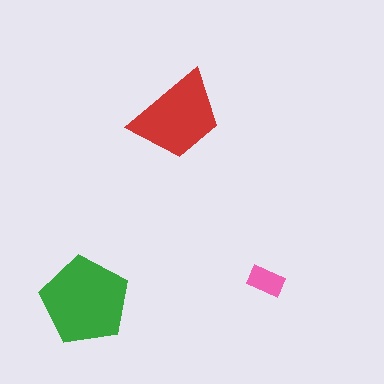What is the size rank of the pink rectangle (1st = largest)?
3rd.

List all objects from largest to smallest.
The green pentagon, the red trapezoid, the pink rectangle.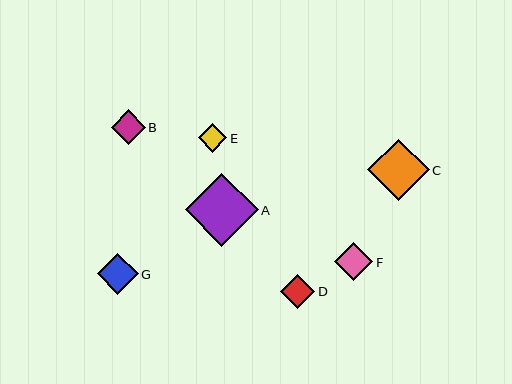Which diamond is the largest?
Diamond A is the largest with a size of approximately 73 pixels.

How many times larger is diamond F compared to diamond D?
Diamond F is approximately 1.1 times the size of diamond D.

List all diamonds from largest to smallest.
From largest to smallest: A, C, G, F, D, B, E.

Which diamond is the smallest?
Diamond E is the smallest with a size of approximately 28 pixels.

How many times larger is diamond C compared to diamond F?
Diamond C is approximately 1.6 times the size of diamond F.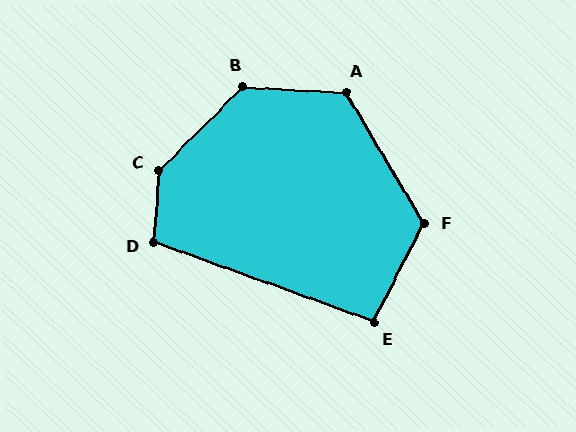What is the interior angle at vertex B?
Approximately 132 degrees (obtuse).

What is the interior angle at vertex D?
Approximately 106 degrees (obtuse).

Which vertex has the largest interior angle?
C, at approximately 139 degrees.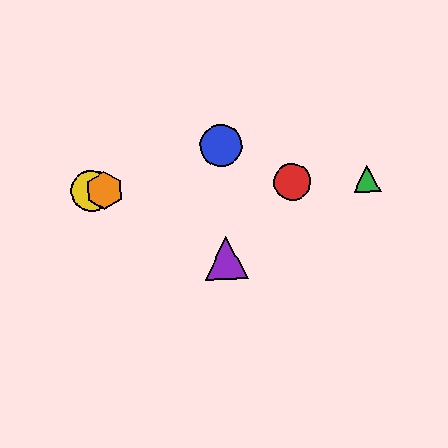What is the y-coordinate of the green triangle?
The green triangle is at y≈179.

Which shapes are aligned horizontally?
The red circle, the green triangle, the yellow circle, the orange hexagon are aligned horizontally.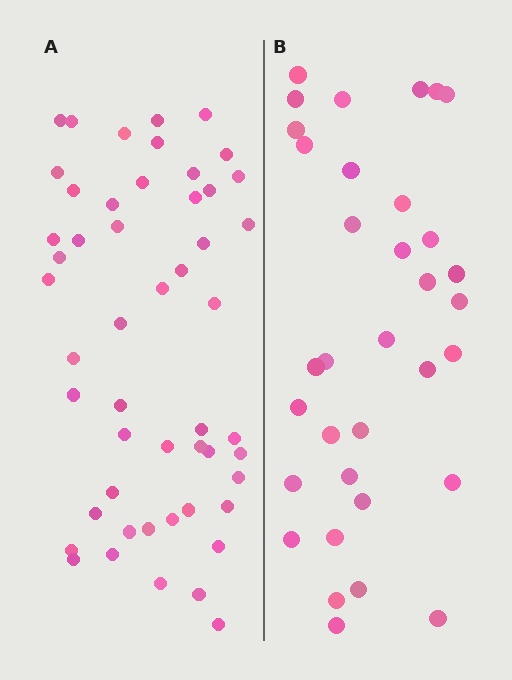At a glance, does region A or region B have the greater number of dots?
Region A (the left region) has more dots.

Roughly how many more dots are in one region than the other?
Region A has approximately 15 more dots than region B.